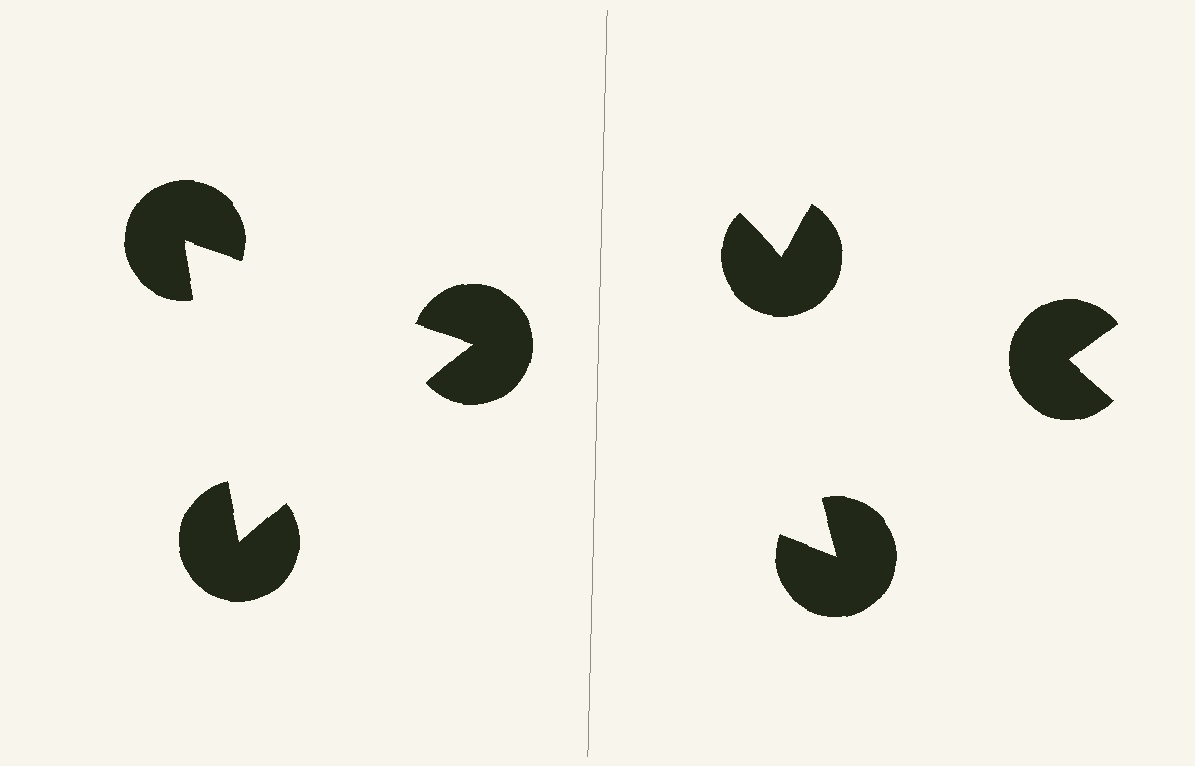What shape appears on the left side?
An illusory triangle.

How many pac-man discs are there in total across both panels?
6 — 3 on each side.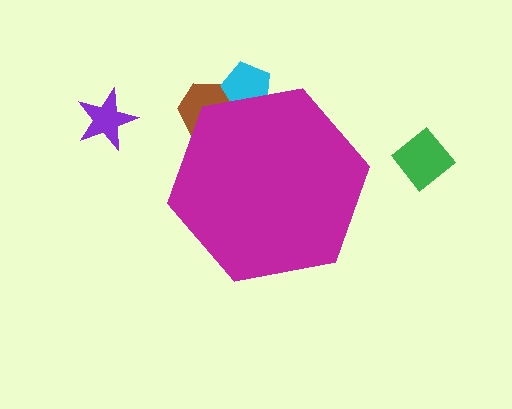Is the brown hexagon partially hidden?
Yes, the brown hexagon is partially hidden behind the magenta hexagon.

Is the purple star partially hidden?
No, the purple star is fully visible.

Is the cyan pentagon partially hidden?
Yes, the cyan pentagon is partially hidden behind the magenta hexagon.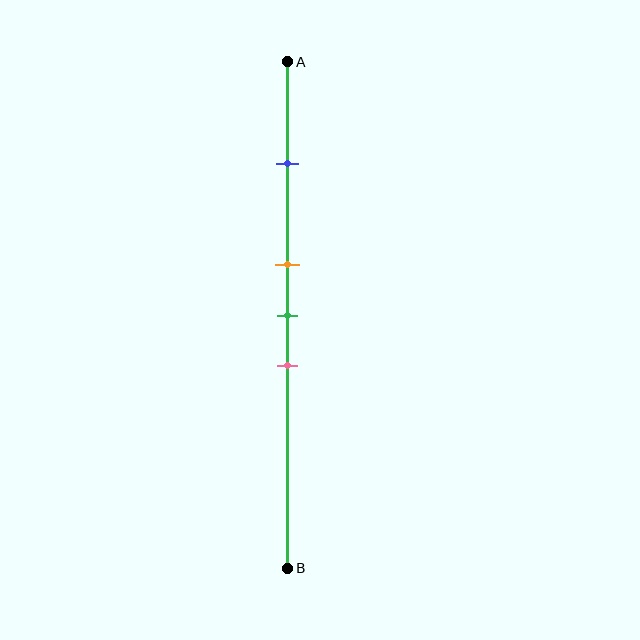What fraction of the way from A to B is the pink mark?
The pink mark is approximately 60% (0.6) of the way from A to B.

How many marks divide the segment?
There are 4 marks dividing the segment.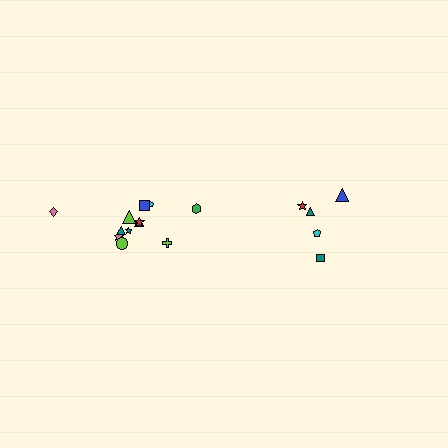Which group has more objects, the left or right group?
The left group.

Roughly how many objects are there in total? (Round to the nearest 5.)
Roughly 15 objects in total.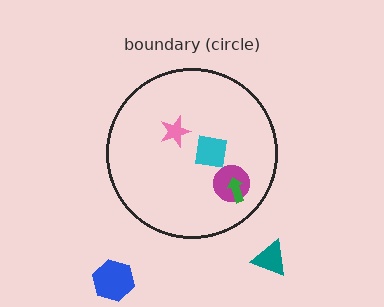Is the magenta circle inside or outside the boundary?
Inside.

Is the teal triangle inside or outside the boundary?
Outside.